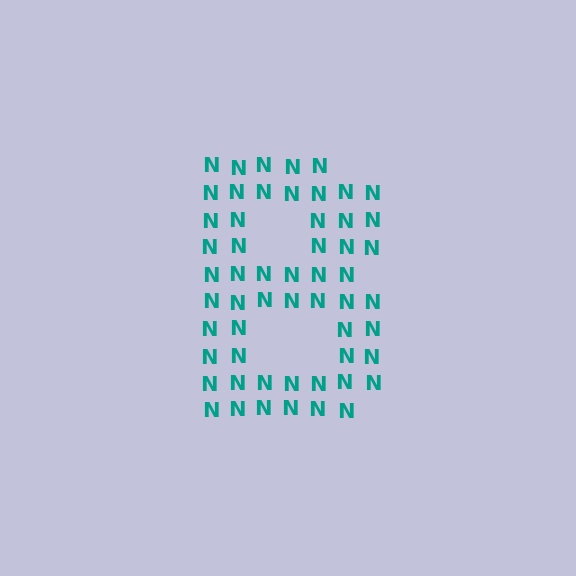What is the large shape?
The large shape is the letter B.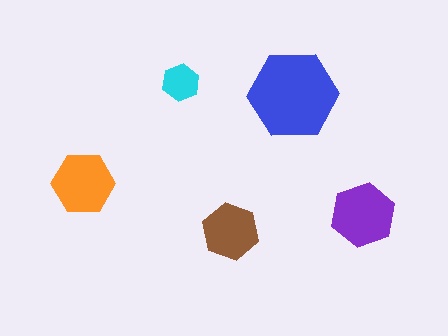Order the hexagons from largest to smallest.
the blue one, the purple one, the orange one, the brown one, the cyan one.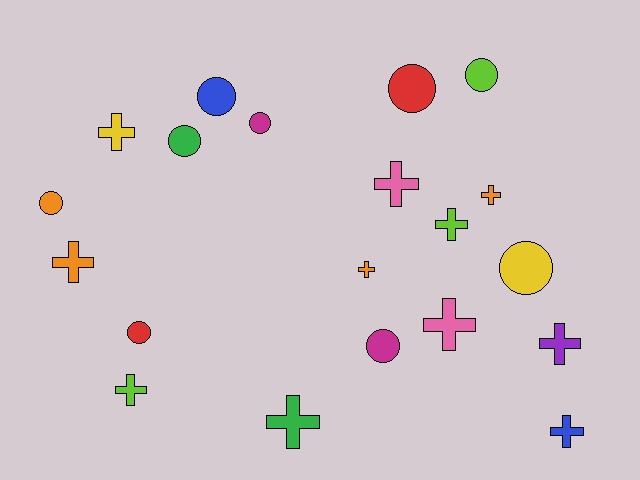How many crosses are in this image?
There are 11 crosses.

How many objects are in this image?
There are 20 objects.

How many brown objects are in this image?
There are no brown objects.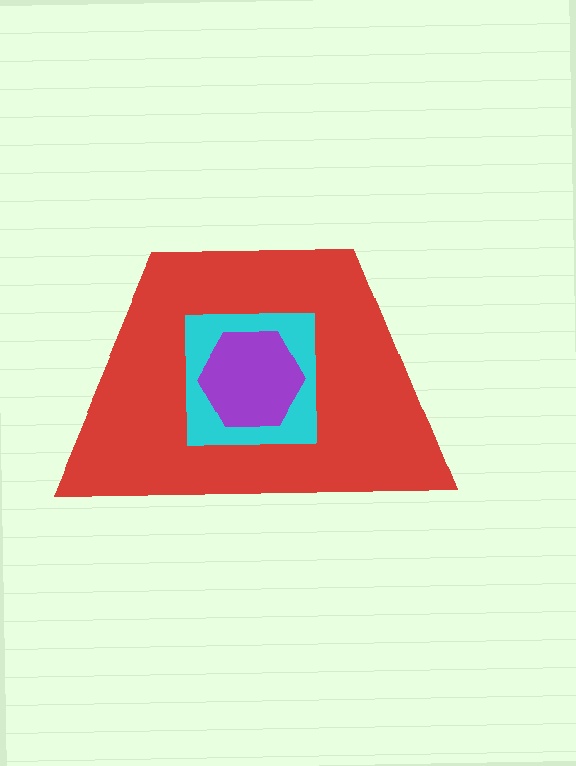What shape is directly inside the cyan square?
The purple hexagon.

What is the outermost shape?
The red trapezoid.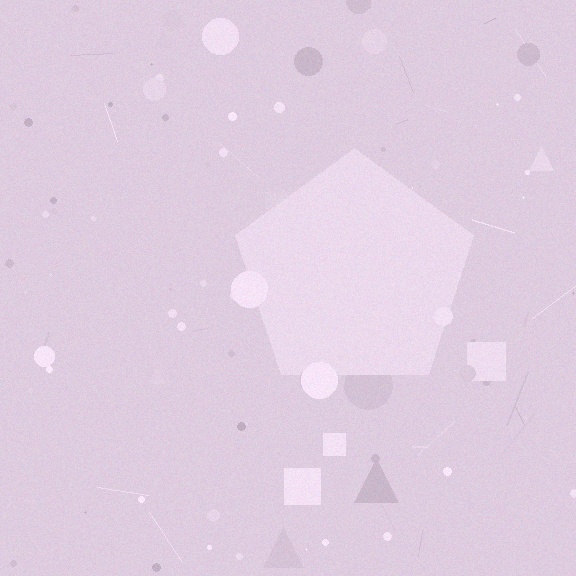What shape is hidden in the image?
A pentagon is hidden in the image.